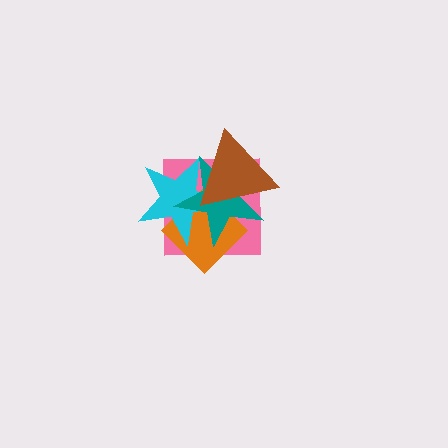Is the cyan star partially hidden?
Yes, it is partially covered by another shape.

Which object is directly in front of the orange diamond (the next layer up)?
The cyan star is directly in front of the orange diamond.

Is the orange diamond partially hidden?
Yes, it is partially covered by another shape.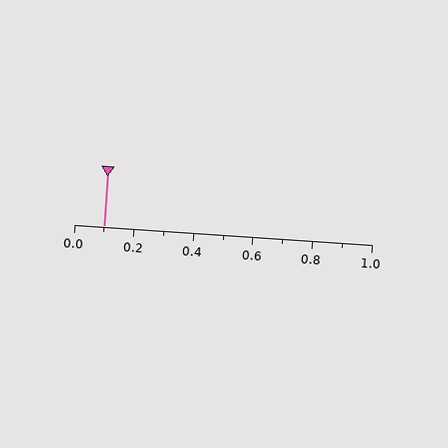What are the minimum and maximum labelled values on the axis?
The axis runs from 0.0 to 1.0.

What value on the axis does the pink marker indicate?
The marker indicates approximately 0.1.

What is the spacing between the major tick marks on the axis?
The major ticks are spaced 0.2 apart.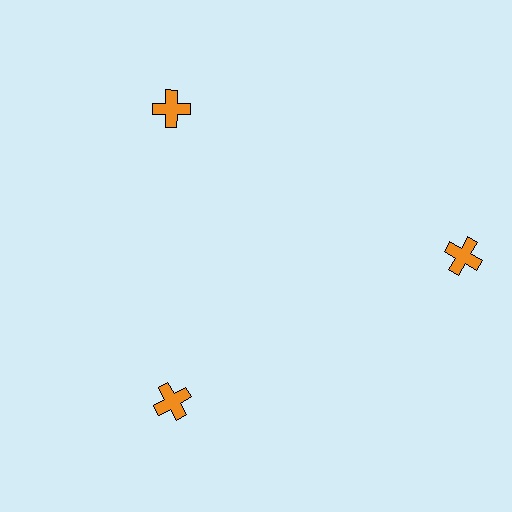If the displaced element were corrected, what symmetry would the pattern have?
It would have 3-fold rotational symmetry — the pattern would map onto itself every 120 degrees.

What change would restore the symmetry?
The symmetry would be restored by moving it inward, back onto the ring so that all 3 crosses sit at equal angles and equal distance from the center.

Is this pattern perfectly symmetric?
No. The 3 orange crosses are arranged in a ring, but one element near the 3 o'clock position is pushed outward from the center, breaking the 3-fold rotational symmetry.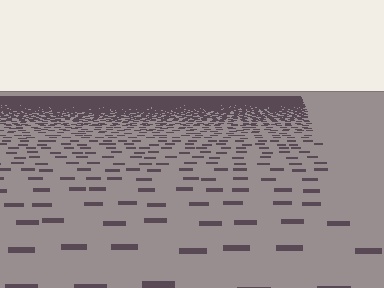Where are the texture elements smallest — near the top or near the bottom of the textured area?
Near the top.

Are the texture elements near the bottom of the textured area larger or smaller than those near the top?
Larger. Near the bottom, elements are closer to the viewer and appear at a bigger on-screen size.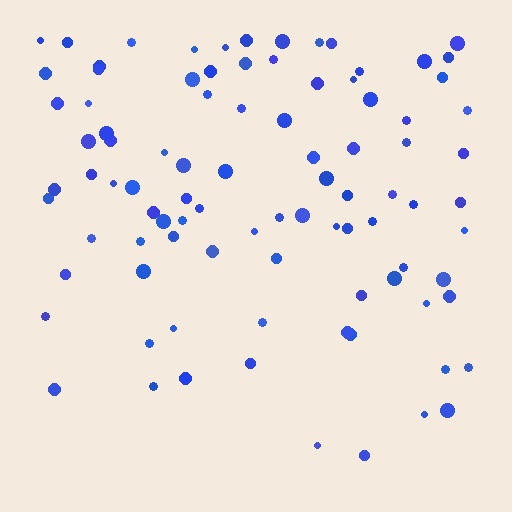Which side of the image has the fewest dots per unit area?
The bottom.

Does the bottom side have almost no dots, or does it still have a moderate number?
Still a moderate number, just noticeably fewer than the top.